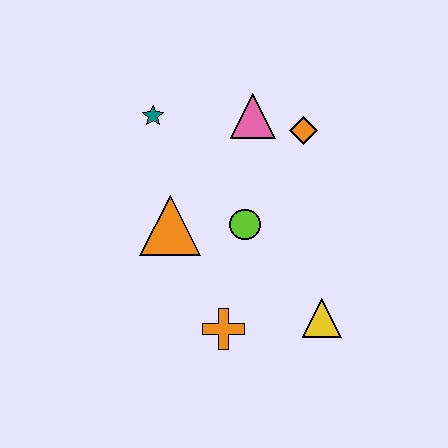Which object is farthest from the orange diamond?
The orange cross is farthest from the orange diamond.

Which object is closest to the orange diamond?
The pink triangle is closest to the orange diamond.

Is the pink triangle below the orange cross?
No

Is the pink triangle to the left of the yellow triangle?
Yes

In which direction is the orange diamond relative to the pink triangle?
The orange diamond is to the right of the pink triangle.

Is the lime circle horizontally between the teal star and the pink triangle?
Yes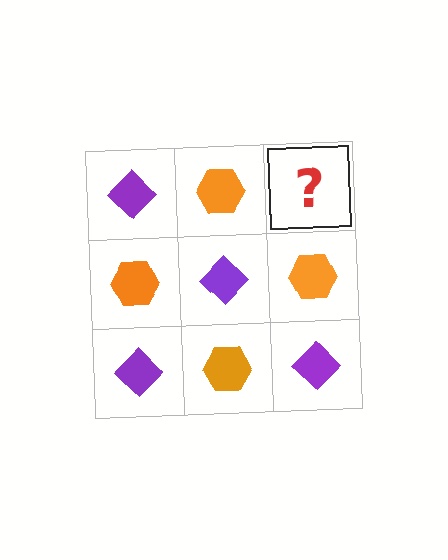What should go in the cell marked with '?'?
The missing cell should contain a purple diamond.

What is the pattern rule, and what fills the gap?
The rule is that it alternates purple diamond and orange hexagon in a checkerboard pattern. The gap should be filled with a purple diamond.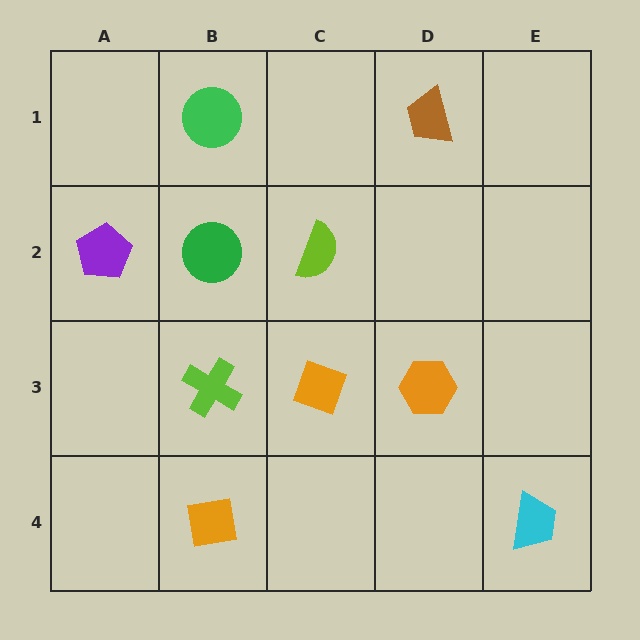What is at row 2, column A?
A purple pentagon.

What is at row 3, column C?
An orange diamond.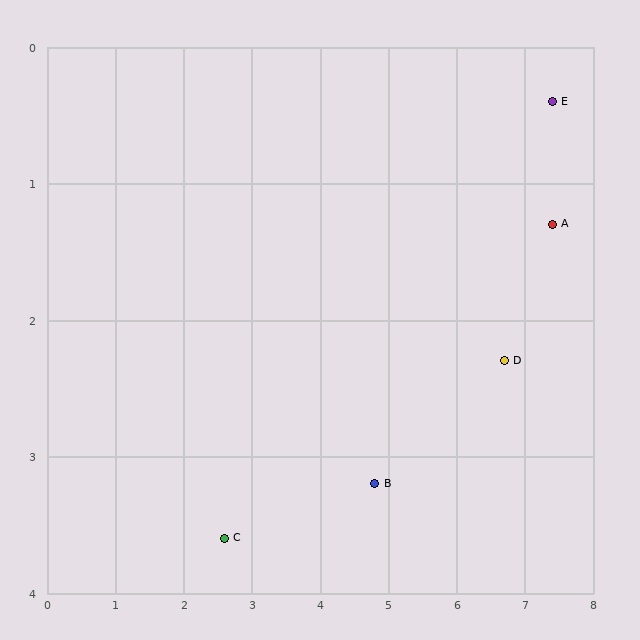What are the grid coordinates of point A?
Point A is at approximately (7.4, 1.3).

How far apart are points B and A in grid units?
Points B and A are about 3.2 grid units apart.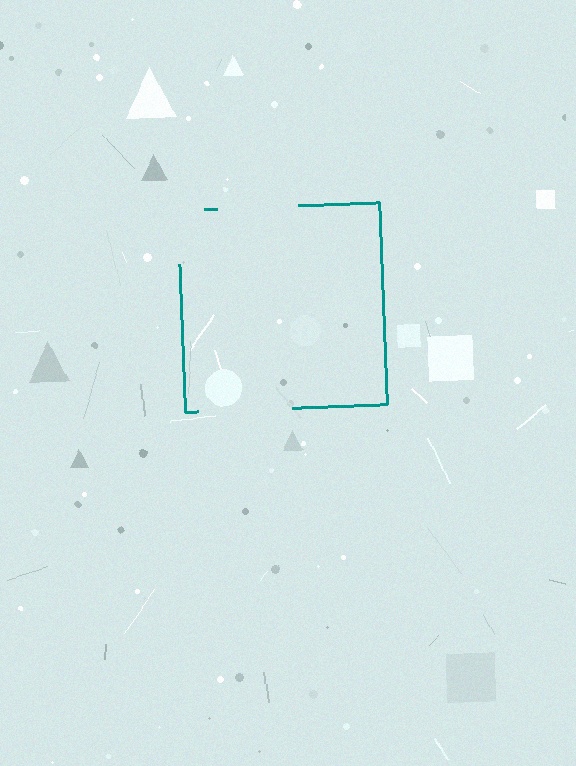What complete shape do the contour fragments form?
The contour fragments form a square.